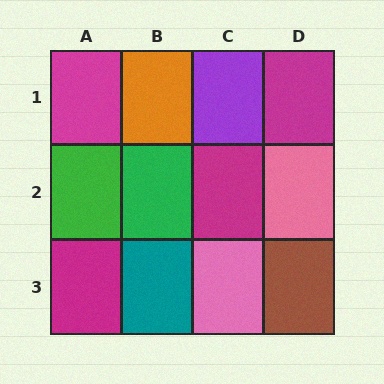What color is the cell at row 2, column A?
Green.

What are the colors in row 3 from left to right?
Magenta, teal, pink, brown.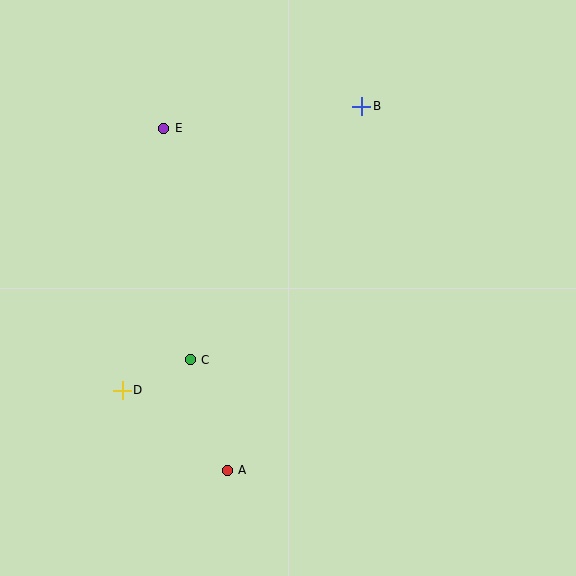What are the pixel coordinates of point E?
Point E is at (164, 128).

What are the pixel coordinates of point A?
Point A is at (227, 470).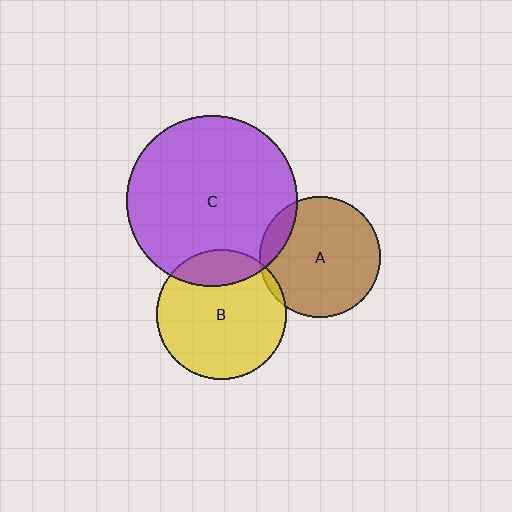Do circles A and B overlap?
Yes.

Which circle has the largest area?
Circle C (purple).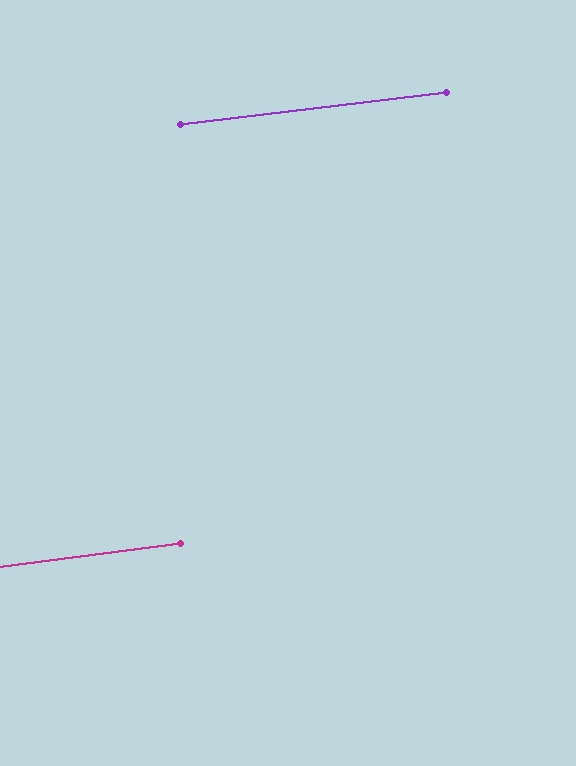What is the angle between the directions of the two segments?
Approximately 0 degrees.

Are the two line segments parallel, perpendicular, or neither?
Parallel — their directions differ by only 0.4°.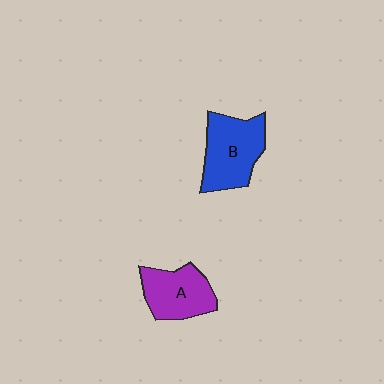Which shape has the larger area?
Shape B (blue).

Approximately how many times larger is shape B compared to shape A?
Approximately 1.2 times.